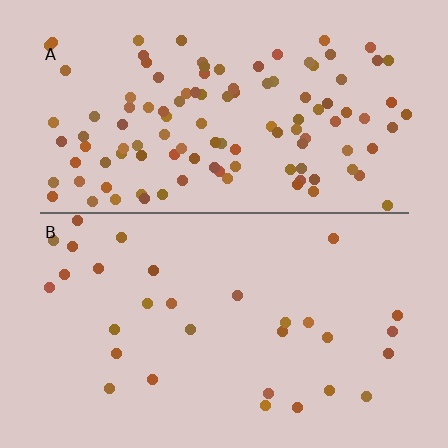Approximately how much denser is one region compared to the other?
Approximately 3.8× — region A over region B.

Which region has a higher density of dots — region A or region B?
A (the top).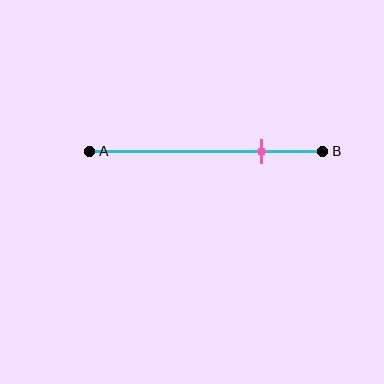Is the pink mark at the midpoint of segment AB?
No, the mark is at about 75% from A, not at the 50% midpoint.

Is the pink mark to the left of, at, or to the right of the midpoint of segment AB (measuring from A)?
The pink mark is to the right of the midpoint of segment AB.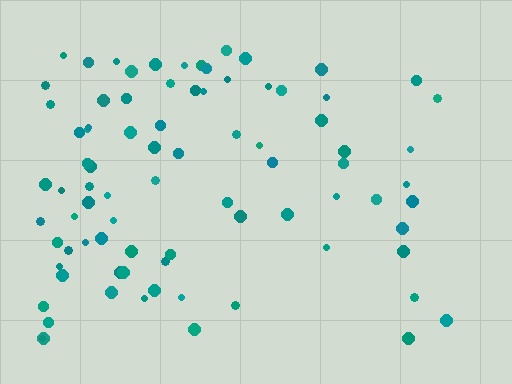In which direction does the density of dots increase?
From right to left, with the left side densest.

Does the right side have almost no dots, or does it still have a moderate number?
Still a moderate number, just noticeably fewer than the left.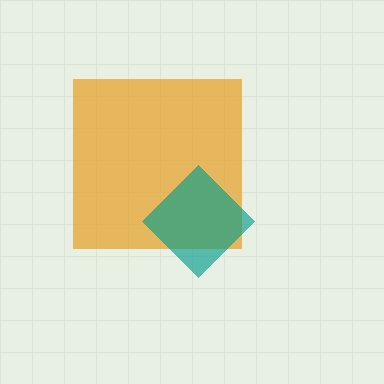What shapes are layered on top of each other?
The layered shapes are: an orange square, a teal diamond.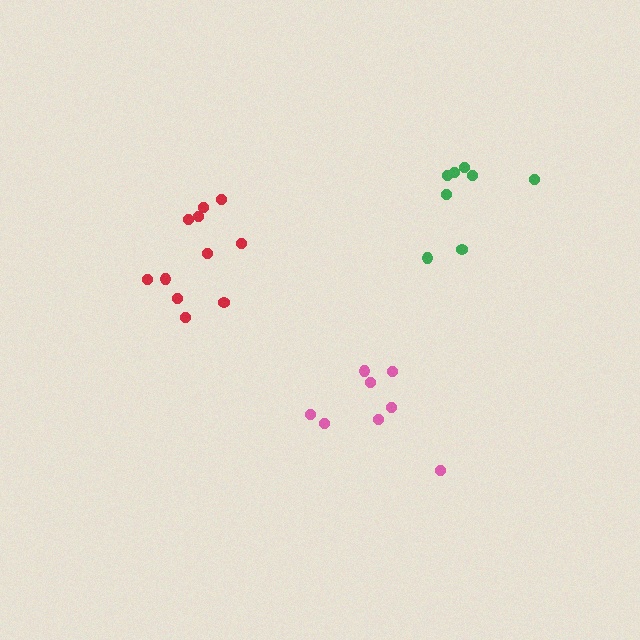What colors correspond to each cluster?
The clusters are colored: pink, red, green.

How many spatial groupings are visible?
There are 3 spatial groupings.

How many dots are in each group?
Group 1: 8 dots, Group 2: 11 dots, Group 3: 8 dots (27 total).